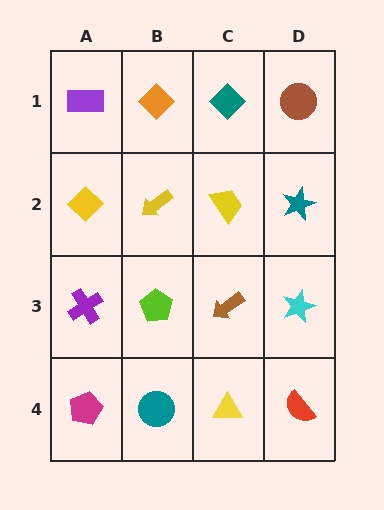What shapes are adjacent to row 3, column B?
A yellow arrow (row 2, column B), a teal circle (row 4, column B), a purple cross (row 3, column A), a brown arrow (row 3, column C).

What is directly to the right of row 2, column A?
A yellow arrow.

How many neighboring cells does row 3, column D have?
3.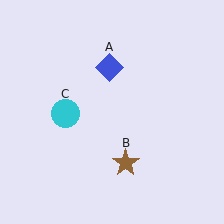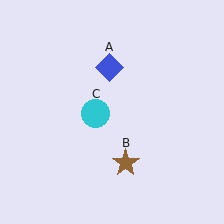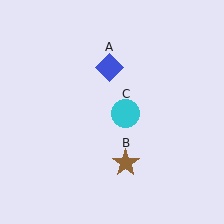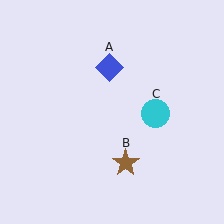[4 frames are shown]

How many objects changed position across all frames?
1 object changed position: cyan circle (object C).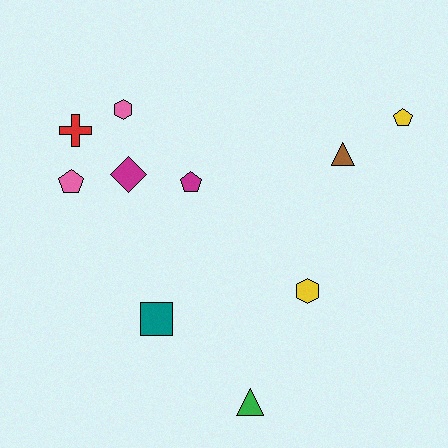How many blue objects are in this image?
There are no blue objects.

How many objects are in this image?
There are 10 objects.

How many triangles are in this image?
There are 2 triangles.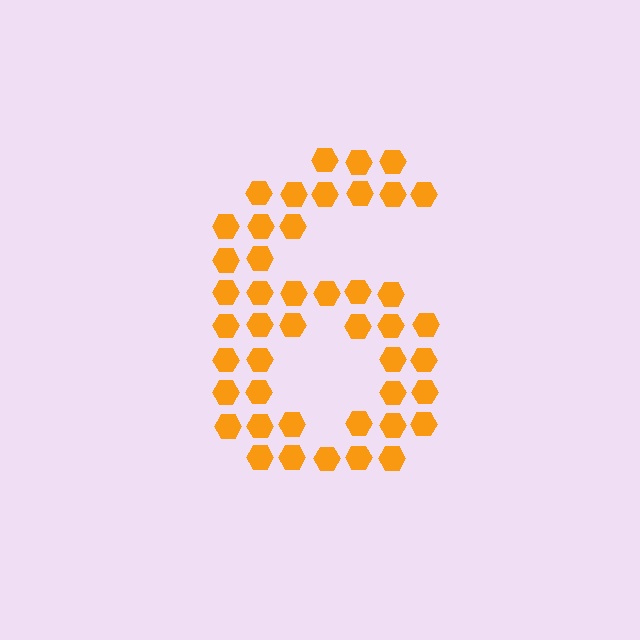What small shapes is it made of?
It is made of small hexagons.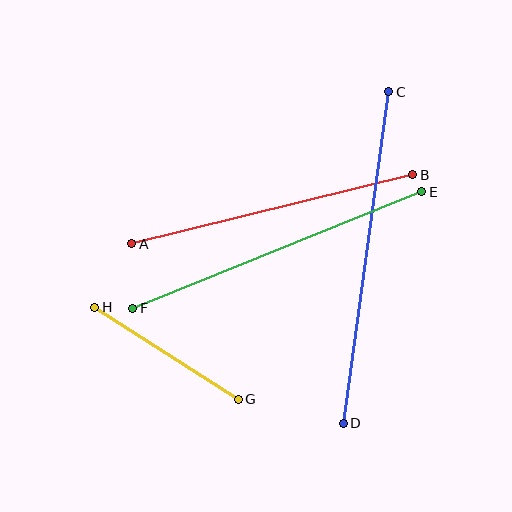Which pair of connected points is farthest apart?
Points C and D are farthest apart.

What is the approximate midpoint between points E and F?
The midpoint is at approximately (277, 250) pixels.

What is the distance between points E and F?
The distance is approximately 312 pixels.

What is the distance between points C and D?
The distance is approximately 335 pixels.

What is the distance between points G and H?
The distance is approximately 170 pixels.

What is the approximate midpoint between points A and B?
The midpoint is at approximately (272, 209) pixels.